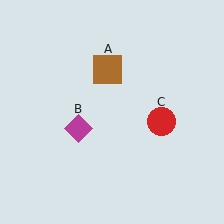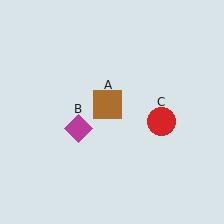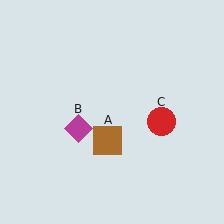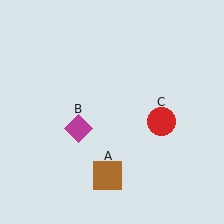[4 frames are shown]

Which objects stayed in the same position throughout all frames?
Magenta diamond (object B) and red circle (object C) remained stationary.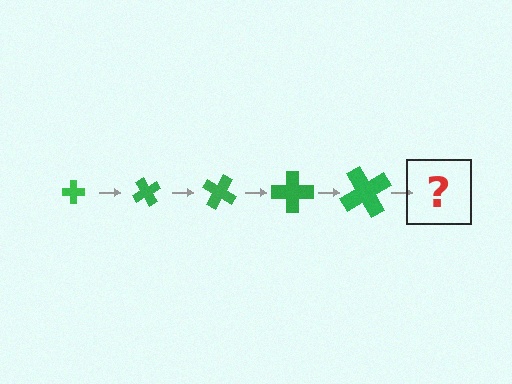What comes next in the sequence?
The next element should be a cross, larger than the previous one and rotated 300 degrees from the start.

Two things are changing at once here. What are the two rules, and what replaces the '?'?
The two rules are that the cross grows larger each step and it rotates 60 degrees each step. The '?' should be a cross, larger than the previous one and rotated 300 degrees from the start.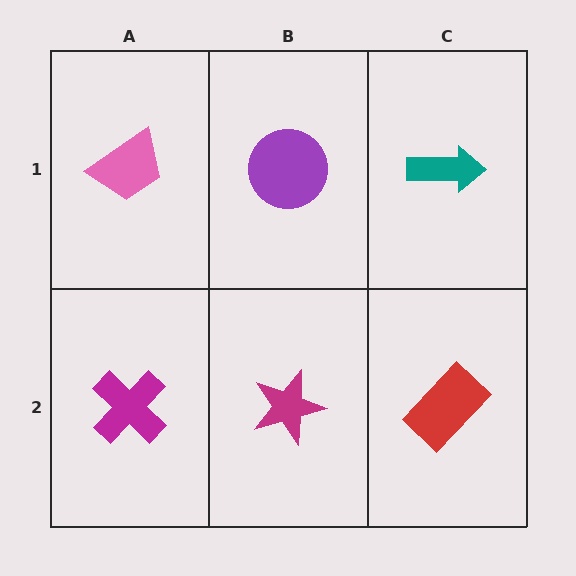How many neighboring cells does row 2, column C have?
2.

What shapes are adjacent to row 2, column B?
A purple circle (row 1, column B), a magenta cross (row 2, column A), a red rectangle (row 2, column C).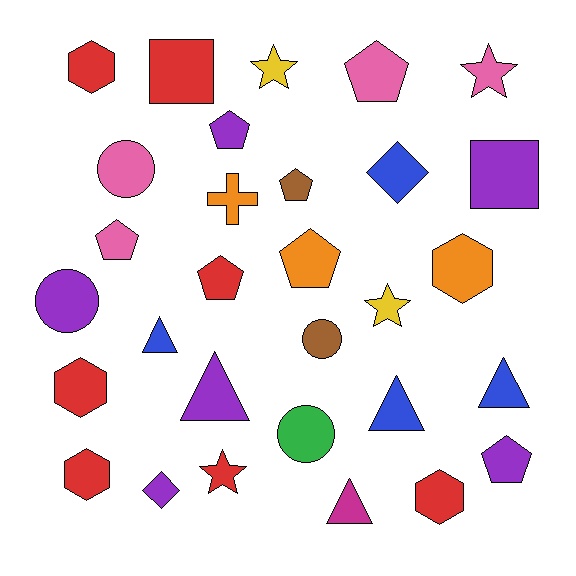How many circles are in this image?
There are 4 circles.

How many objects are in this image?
There are 30 objects.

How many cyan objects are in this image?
There are no cyan objects.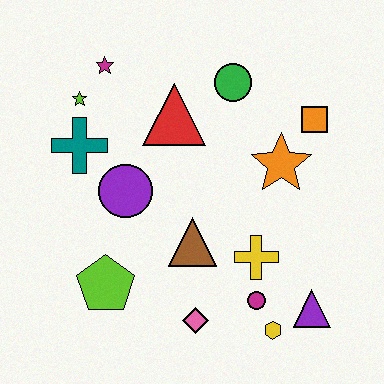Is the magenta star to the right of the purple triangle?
No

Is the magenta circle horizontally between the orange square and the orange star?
No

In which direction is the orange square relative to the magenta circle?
The orange square is above the magenta circle.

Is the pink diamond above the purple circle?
No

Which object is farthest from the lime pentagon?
The orange square is farthest from the lime pentagon.